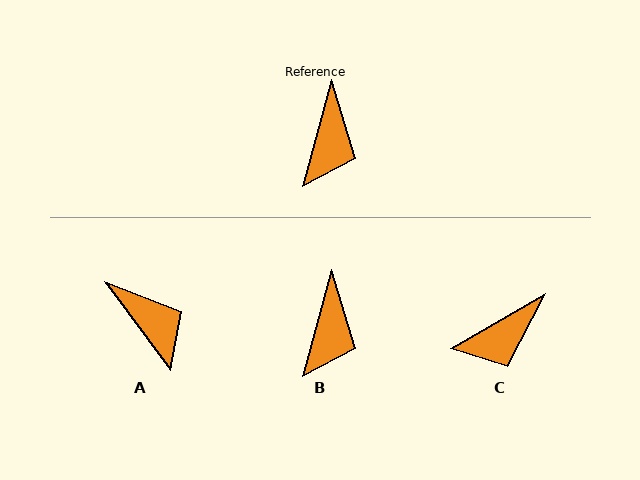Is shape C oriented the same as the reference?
No, it is off by about 45 degrees.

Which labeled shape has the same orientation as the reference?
B.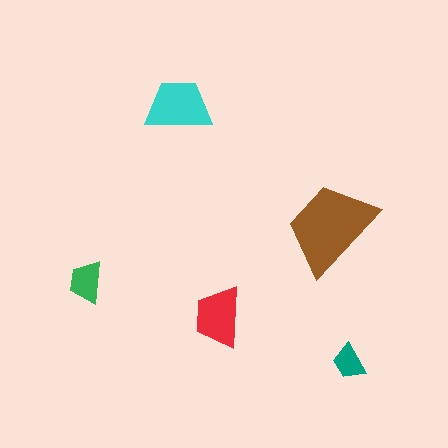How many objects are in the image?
There are 5 objects in the image.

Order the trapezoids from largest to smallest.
the brown one, the cyan one, the red one, the green one, the teal one.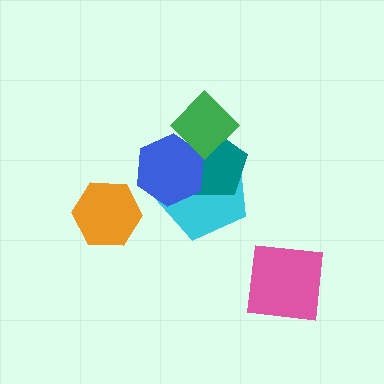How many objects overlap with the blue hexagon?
3 objects overlap with the blue hexagon.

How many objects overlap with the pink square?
0 objects overlap with the pink square.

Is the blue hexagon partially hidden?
Yes, it is partially covered by another shape.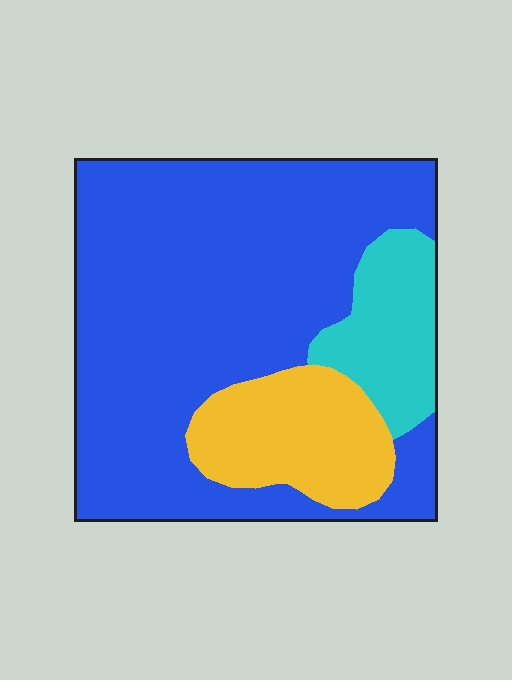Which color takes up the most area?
Blue, at roughly 70%.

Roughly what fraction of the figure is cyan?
Cyan takes up about one eighth (1/8) of the figure.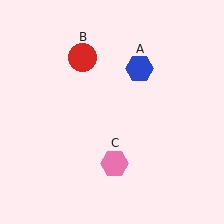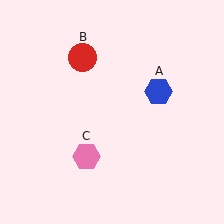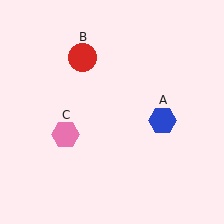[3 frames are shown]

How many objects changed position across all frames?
2 objects changed position: blue hexagon (object A), pink hexagon (object C).